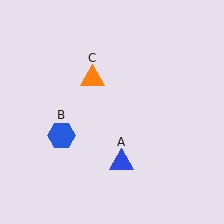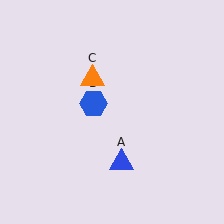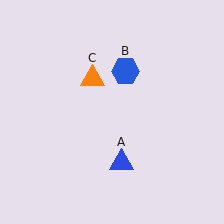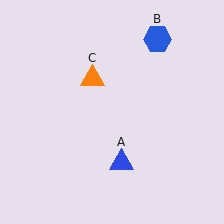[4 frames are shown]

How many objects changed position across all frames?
1 object changed position: blue hexagon (object B).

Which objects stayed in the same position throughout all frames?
Blue triangle (object A) and orange triangle (object C) remained stationary.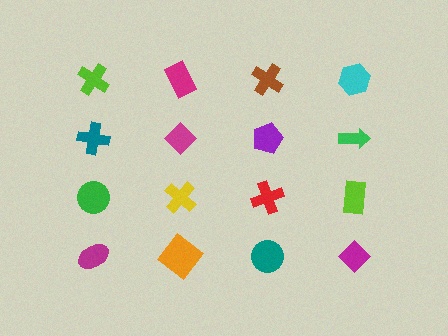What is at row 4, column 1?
A magenta ellipse.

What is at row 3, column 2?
A yellow cross.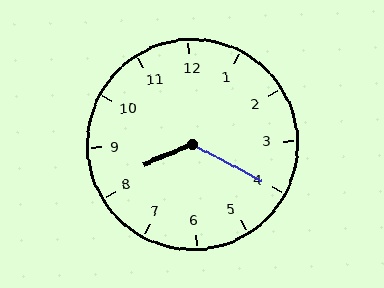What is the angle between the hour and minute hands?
Approximately 130 degrees.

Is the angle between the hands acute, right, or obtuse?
It is obtuse.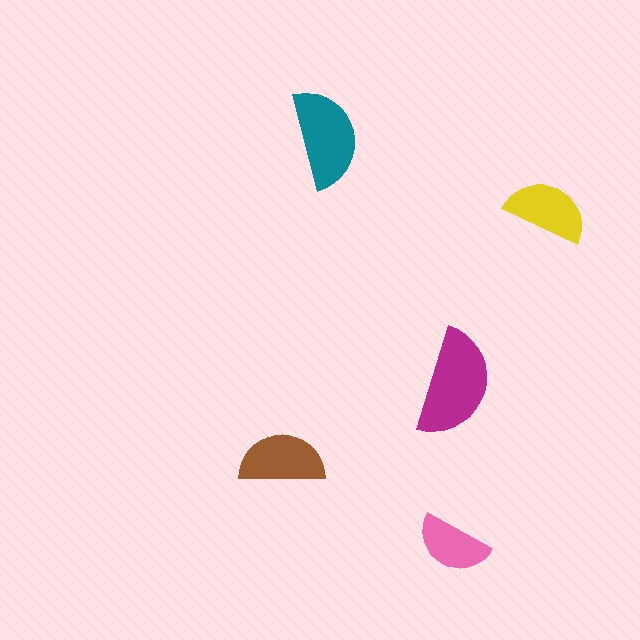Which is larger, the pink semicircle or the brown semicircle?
The brown one.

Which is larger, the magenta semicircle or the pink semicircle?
The magenta one.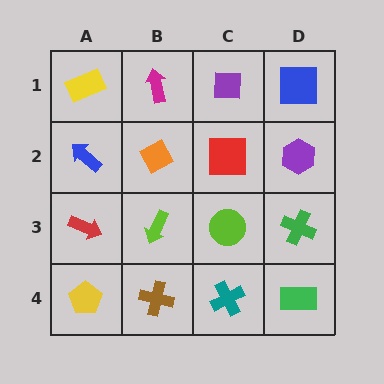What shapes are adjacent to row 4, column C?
A lime circle (row 3, column C), a brown cross (row 4, column B), a green rectangle (row 4, column D).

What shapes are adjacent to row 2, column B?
A magenta arrow (row 1, column B), a lime arrow (row 3, column B), a blue arrow (row 2, column A), a red square (row 2, column C).